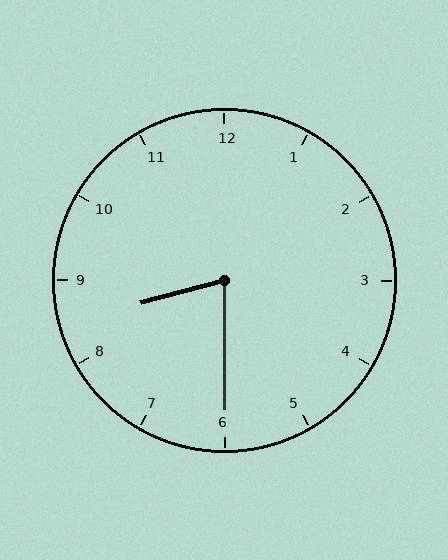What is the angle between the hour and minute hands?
Approximately 75 degrees.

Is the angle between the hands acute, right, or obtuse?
It is acute.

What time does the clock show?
8:30.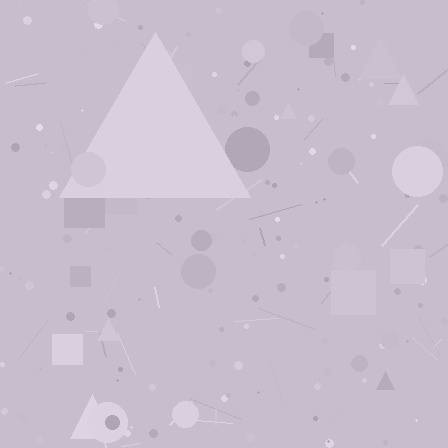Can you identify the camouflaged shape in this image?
The camouflaged shape is a triangle.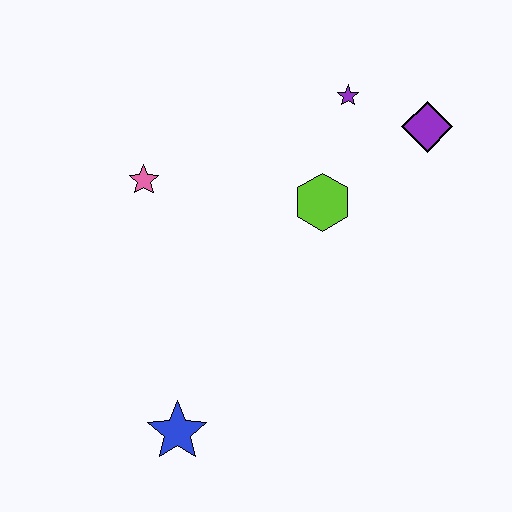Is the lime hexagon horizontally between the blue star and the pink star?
No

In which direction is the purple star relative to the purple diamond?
The purple star is to the left of the purple diamond.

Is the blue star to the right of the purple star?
No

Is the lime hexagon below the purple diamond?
Yes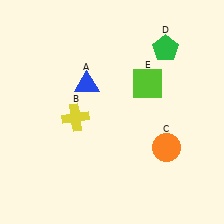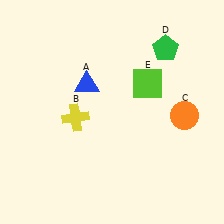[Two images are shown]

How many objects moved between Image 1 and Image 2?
1 object moved between the two images.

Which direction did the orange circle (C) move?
The orange circle (C) moved up.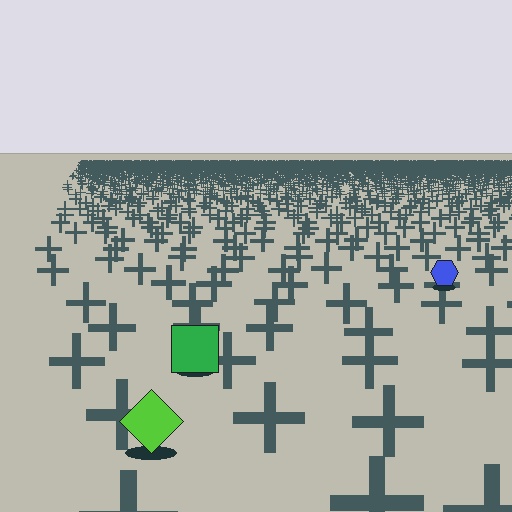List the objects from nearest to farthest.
From nearest to farthest: the lime diamond, the green square, the blue hexagon.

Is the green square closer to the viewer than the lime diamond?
No. The lime diamond is closer — you can tell from the texture gradient: the ground texture is coarser near it.